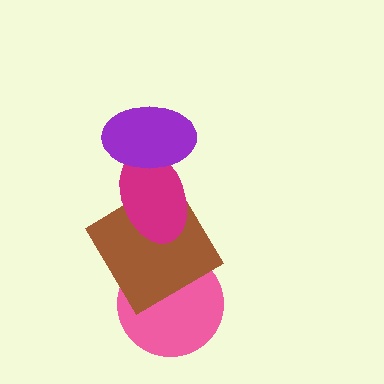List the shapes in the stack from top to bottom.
From top to bottom: the purple ellipse, the magenta ellipse, the brown diamond, the pink circle.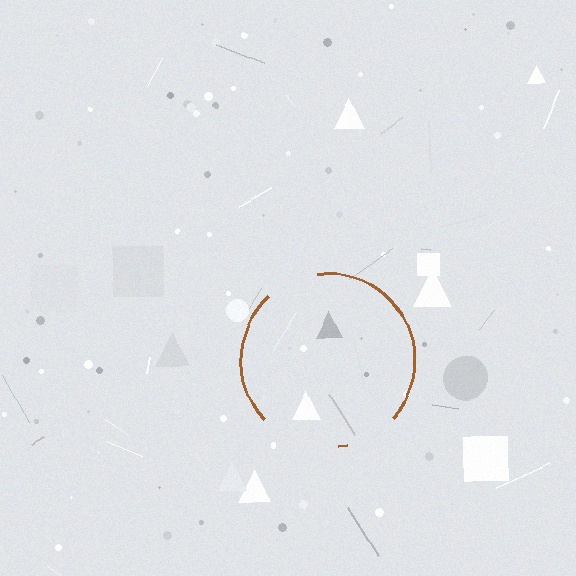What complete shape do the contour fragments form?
The contour fragments form a circle.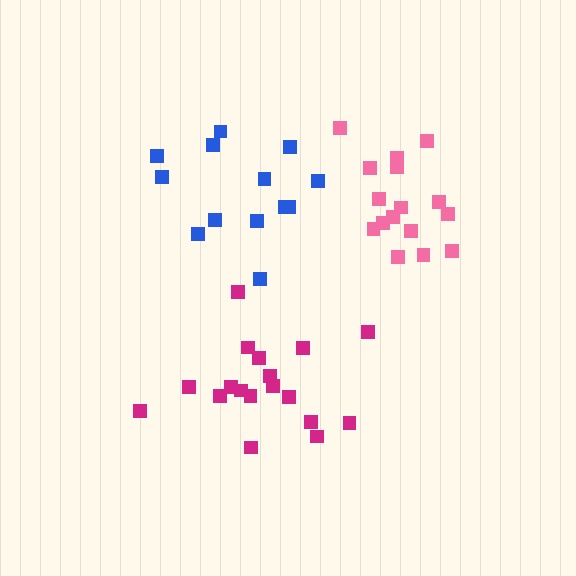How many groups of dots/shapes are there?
There are 3 groups.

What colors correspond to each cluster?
The clusters are colored: pink, blue, magenta.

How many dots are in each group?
Group 1: 16 dots, Group 2: 13 dots, Group 3: 18 dots (47 total).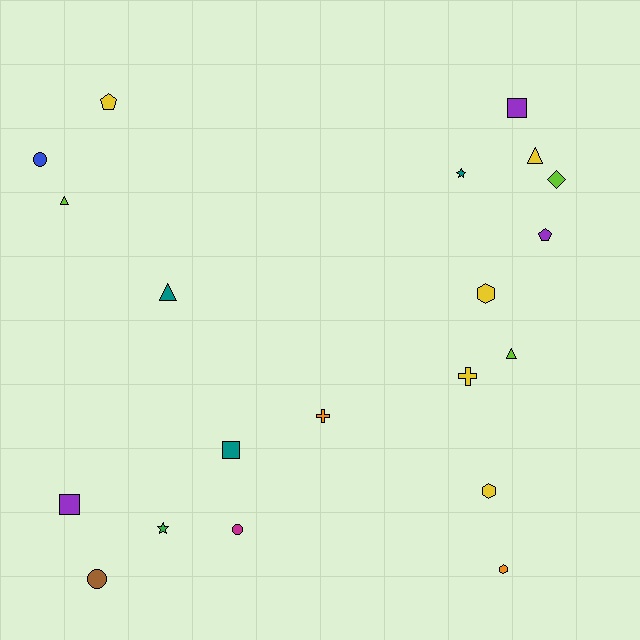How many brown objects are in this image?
There is 1 brown object.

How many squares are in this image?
There are 3 squares.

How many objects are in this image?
There are 20 objects.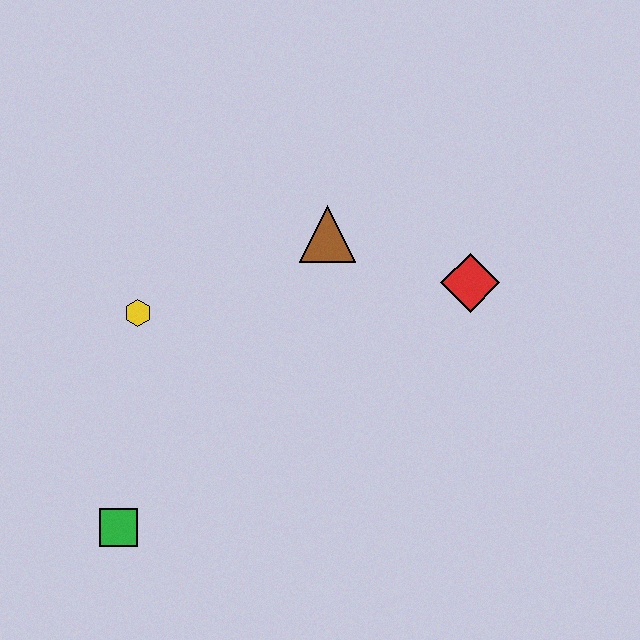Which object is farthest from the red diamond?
The green square is farthest from the red diamond.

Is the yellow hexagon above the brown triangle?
No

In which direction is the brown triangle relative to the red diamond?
The brown triangle is to the left of the red diamond.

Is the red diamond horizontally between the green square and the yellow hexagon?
No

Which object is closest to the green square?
The yellow hexagon is closest to the green square.